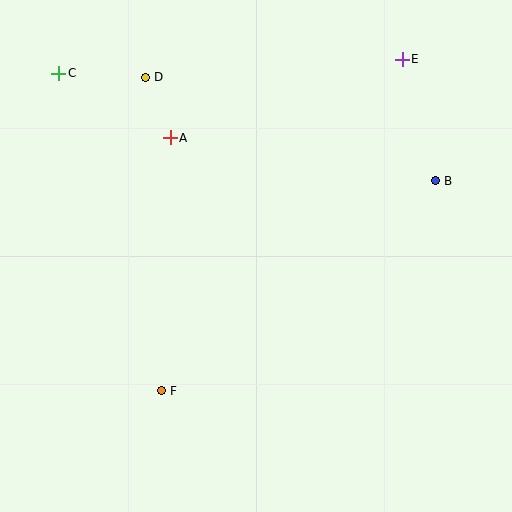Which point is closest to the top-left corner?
Point C is closest to the top-left corner.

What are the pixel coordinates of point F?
Point F is at (161, 391).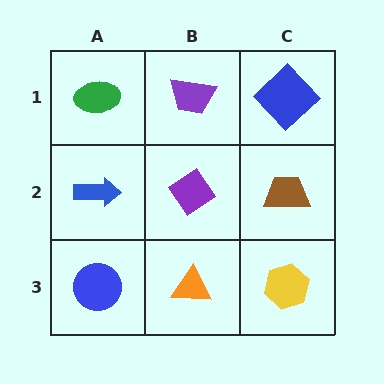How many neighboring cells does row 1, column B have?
3.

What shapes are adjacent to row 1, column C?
A brown trapezoid (row 2, column C), a purple trapezoid (row 1, column B).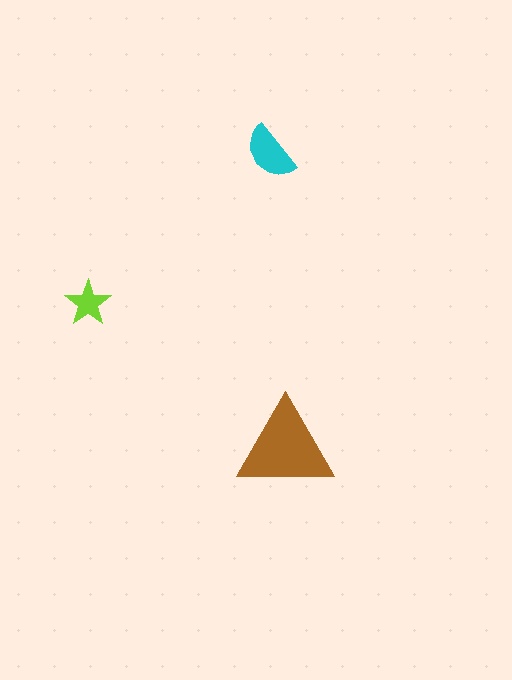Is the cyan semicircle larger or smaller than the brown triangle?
Smaller.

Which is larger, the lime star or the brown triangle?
The brown triangle.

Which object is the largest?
The brown triangle.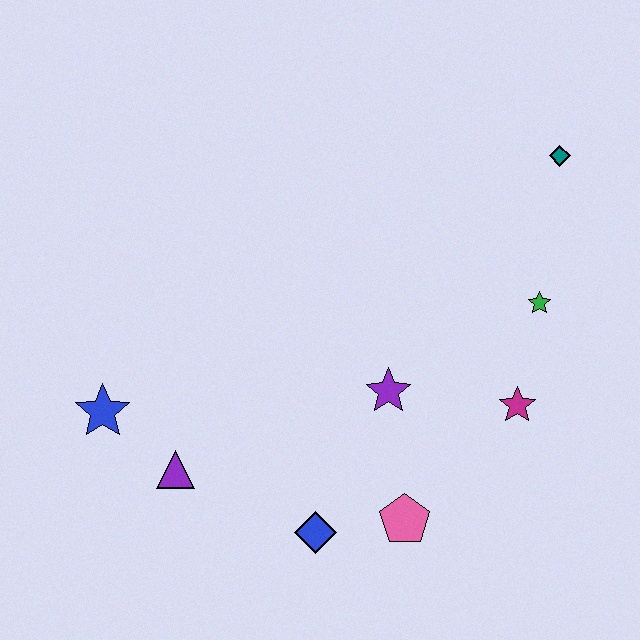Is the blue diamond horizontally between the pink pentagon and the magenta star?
No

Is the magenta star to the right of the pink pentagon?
Yes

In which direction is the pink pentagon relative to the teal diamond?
The pink pentagon is below the teal diamond.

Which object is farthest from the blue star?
The teal diamond is farthest from the blue star.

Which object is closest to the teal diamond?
The green star is closest to the teal diamond.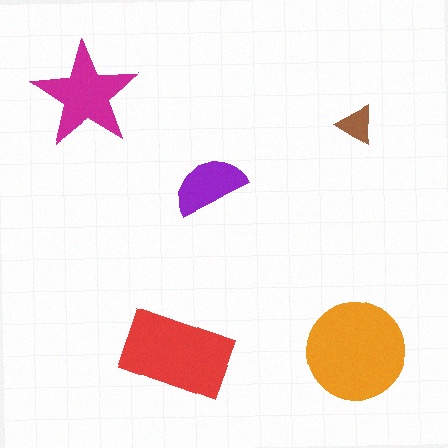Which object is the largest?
The orange circle.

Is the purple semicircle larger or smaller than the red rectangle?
Smaller.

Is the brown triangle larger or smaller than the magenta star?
Smaller.